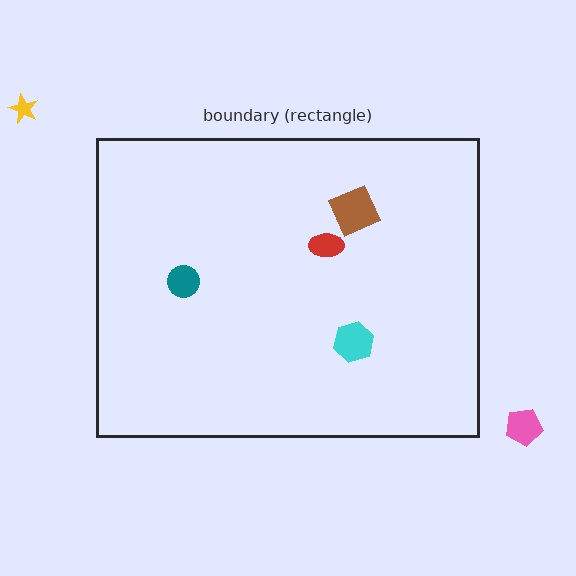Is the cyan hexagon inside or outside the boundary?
Inside.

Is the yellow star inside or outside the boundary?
Outside.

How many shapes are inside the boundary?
4 inside, 2 outside.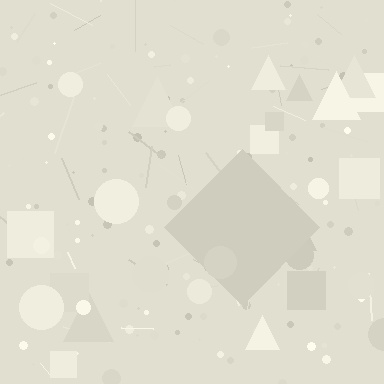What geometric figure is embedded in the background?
A diamond is embedded in the background.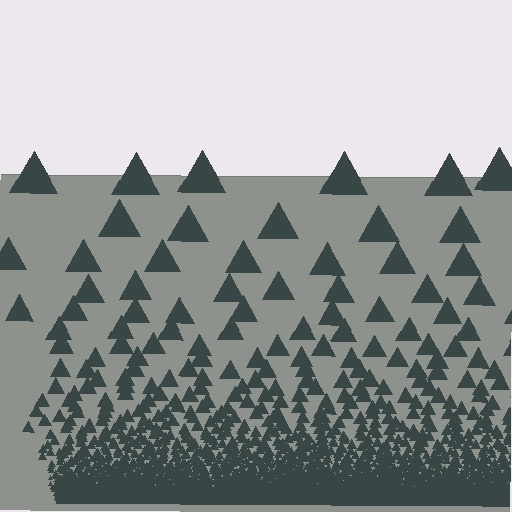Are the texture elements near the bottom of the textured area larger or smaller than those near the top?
Smaller. The gradient is inverted — elements near the bottom are smaller and denser.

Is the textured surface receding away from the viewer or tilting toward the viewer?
The surface appears to tilt toward the viewer. Texture elements get larger and sparser toward the top.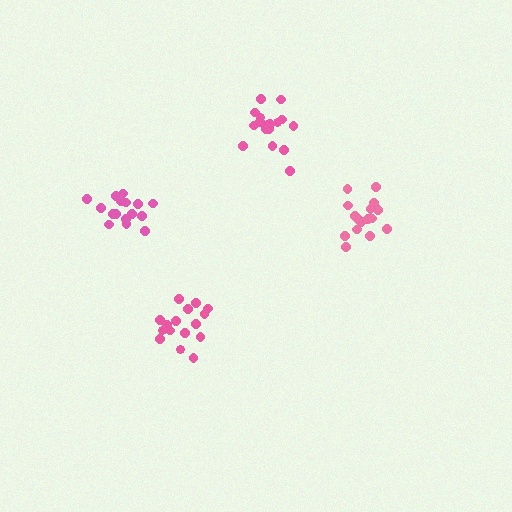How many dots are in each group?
Group 1: 16 dots, Group 2: 16 dots, Group 3: 18 dots, Group 4: 17 dots (67 total).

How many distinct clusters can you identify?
There are 4 distinct clusters.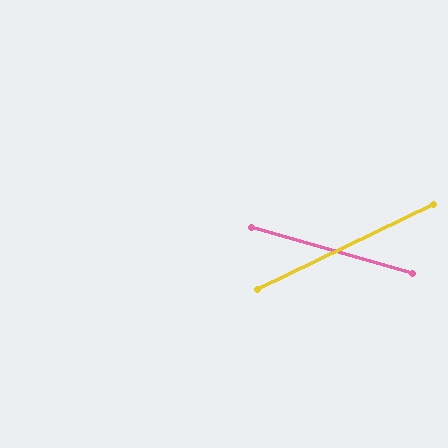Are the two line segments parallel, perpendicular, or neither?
Neither parallel nor perpendicular — they differ by about 42°.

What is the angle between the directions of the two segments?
Approximately 42 degrees.